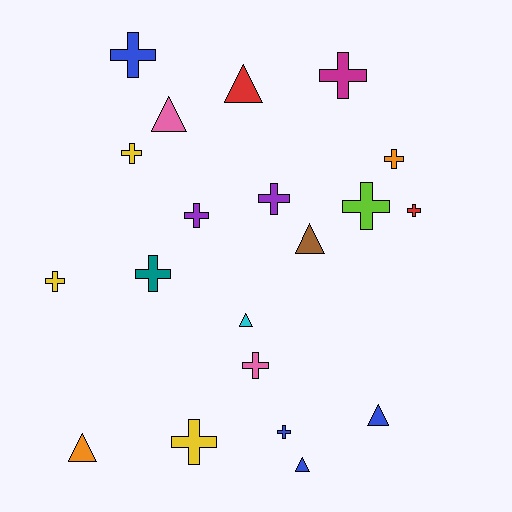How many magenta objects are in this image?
There is 1 magenta object.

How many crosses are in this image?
There are 13 crosses.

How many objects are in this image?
There are 20 objects.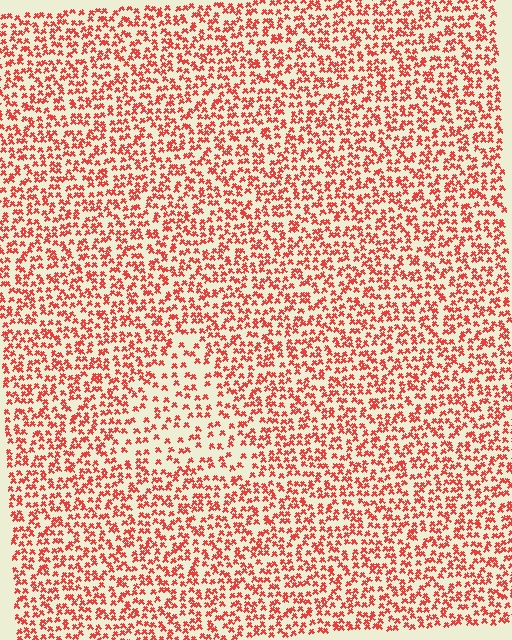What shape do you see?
I see a triangle.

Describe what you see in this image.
The image contains small red elements arranged at two different densities. A triangle-shaped region is visible where the elements are less densely packed than the surrounding area.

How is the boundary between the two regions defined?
The boundary is defined by a change in element density (approximately 1.8x ratio). All elements are the same color, size, and shape.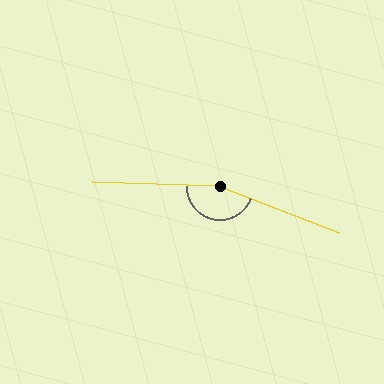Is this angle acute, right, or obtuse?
It is obtuse.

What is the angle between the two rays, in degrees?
Approximately 161 degrees.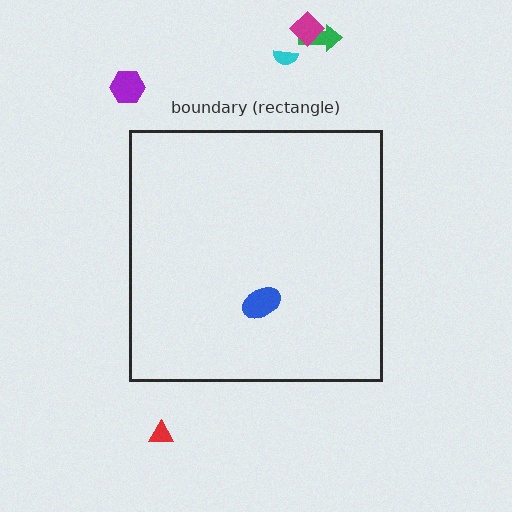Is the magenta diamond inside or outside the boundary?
Outside.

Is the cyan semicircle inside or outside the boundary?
Outside.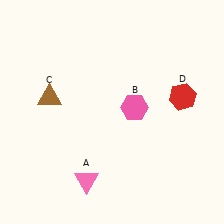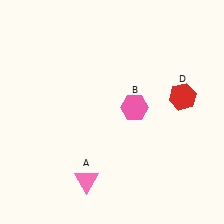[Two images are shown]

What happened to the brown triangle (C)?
The brown triangle (C) was removed in Image 2. It was in the top-left area of Image 1.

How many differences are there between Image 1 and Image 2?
There is 1 difference between the two images.